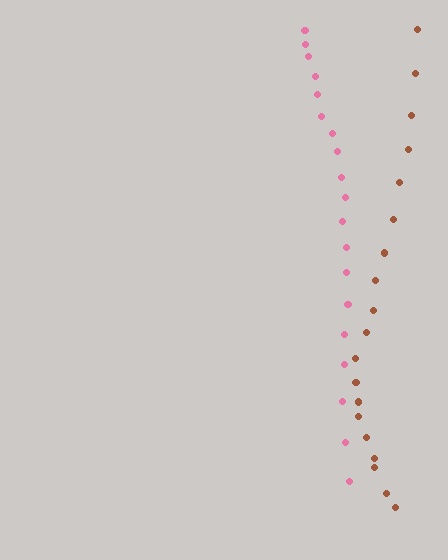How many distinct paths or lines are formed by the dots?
There are 2 distinct paths.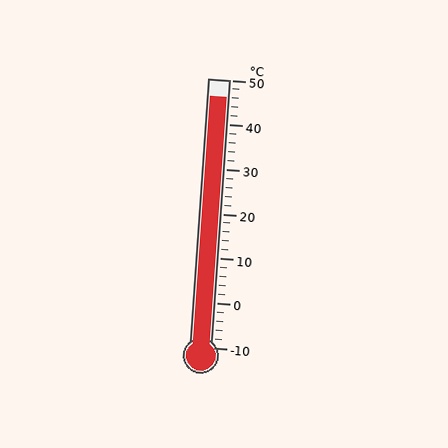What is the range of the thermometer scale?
The thermometer scale ranges from -10°C to 50°C.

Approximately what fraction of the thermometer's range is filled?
The thermometer is filled to approximately 95% of its range.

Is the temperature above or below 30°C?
The temperature is above 30°C.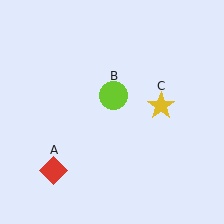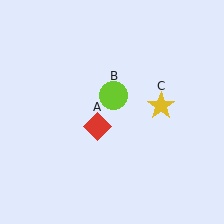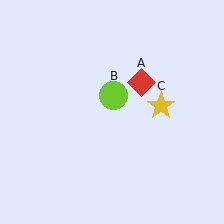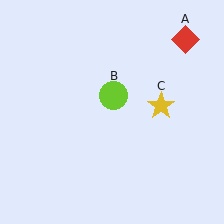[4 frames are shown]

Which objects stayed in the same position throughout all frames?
Lime circle (object B) and yellow star (object C) remained stationary.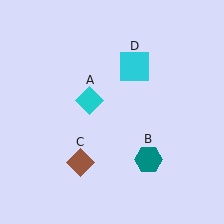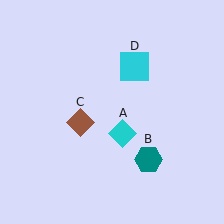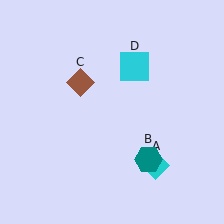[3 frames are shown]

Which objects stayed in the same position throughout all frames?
Teal hexagon (object B) and cyan square (object D) remained stationary.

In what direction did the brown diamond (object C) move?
The brown diamond (object C) moved up.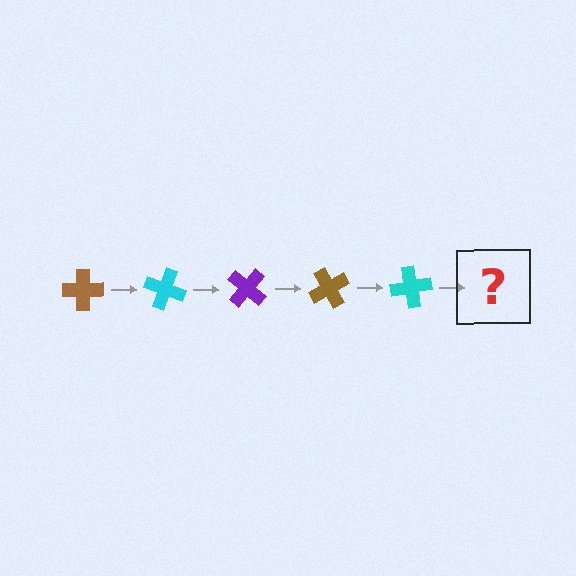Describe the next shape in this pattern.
It should be a purple cross, rotated 100 degrees from the start.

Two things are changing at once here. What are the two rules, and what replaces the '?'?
The two rules are that it rotates 20 degrees each step and the color cycles through brown, cyan, and purple. The '?' should be a purple cross, rotated 100 degrees from the start.